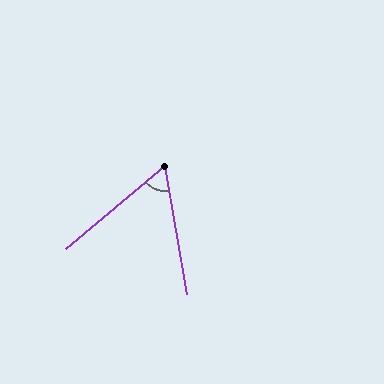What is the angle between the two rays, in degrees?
Approximately 60 degrees.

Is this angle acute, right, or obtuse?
It is acute.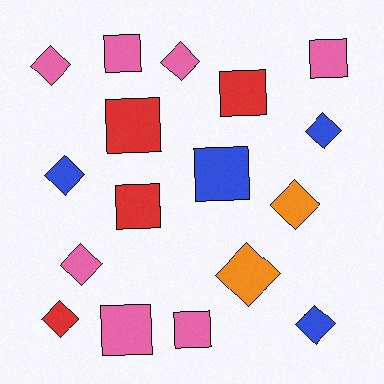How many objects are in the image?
There are 17 objects.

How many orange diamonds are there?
There are 2 orange diamonds.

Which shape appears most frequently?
Diamond, with 9 objects.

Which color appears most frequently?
Pink, with 7 objects.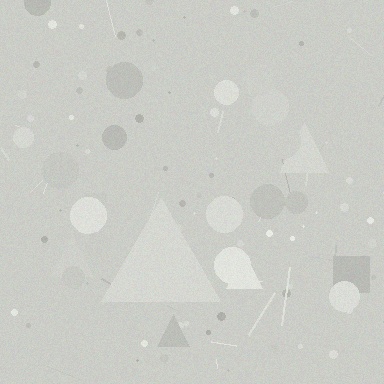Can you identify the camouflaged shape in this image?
The camouflaged shape is a triangle.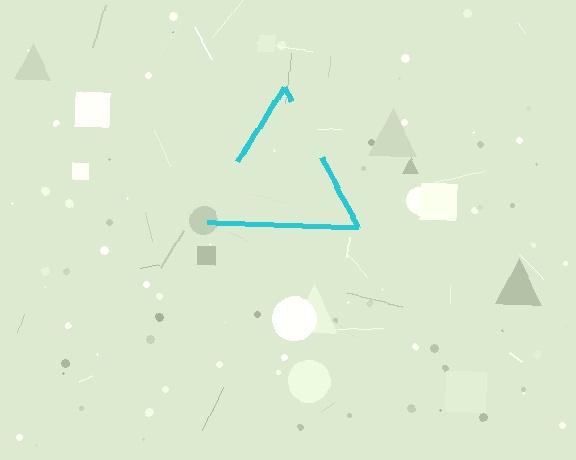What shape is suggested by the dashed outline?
The dashed outline suggests a triangle.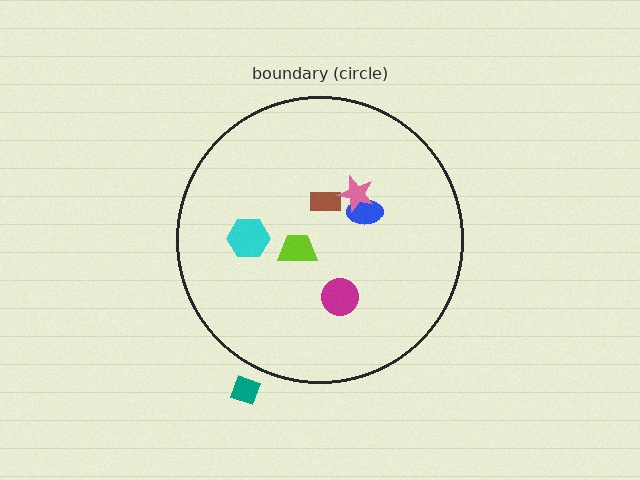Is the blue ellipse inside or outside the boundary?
Inside.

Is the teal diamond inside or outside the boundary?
Outside.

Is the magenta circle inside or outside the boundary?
Inside.